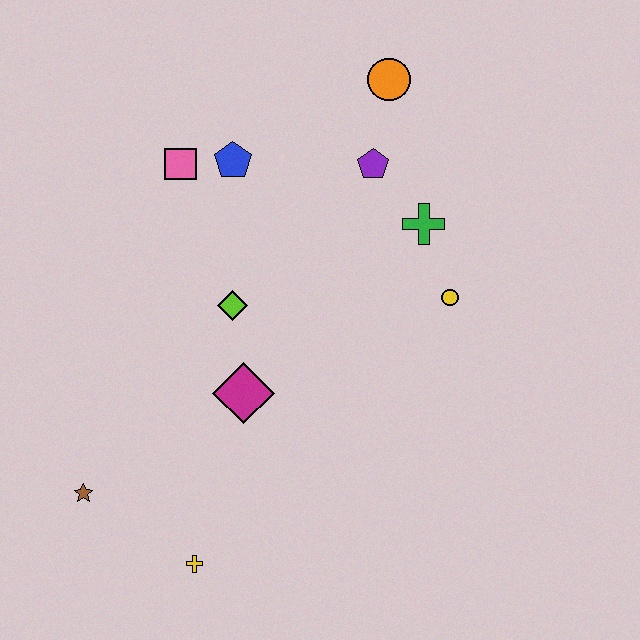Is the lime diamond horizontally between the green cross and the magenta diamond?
No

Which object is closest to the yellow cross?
The brown star is closest to the yellow cross.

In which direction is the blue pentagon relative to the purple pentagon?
The blue pentagon is to the left of the purple pentagon.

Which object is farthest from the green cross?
The brown star is farthest from the green cross.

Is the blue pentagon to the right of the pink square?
Yes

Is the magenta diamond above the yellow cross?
Yes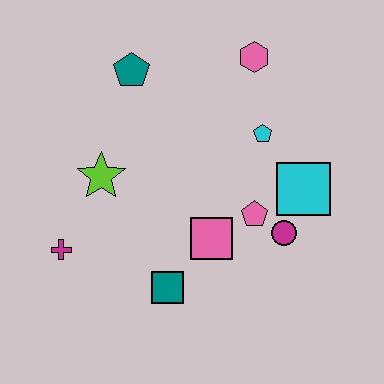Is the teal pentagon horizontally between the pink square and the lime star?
Yes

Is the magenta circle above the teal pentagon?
No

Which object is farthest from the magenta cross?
The pink hexagon is farthest from the magenta cross.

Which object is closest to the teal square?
The pink square is closest to the teal square.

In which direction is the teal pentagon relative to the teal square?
The teal pentagon is above the teal square.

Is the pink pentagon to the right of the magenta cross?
Yes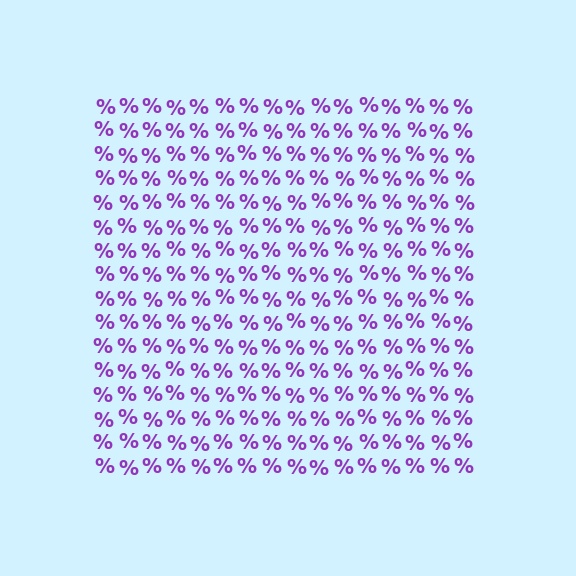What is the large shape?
The large shape is a square.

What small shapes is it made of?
It is made of small percent signs.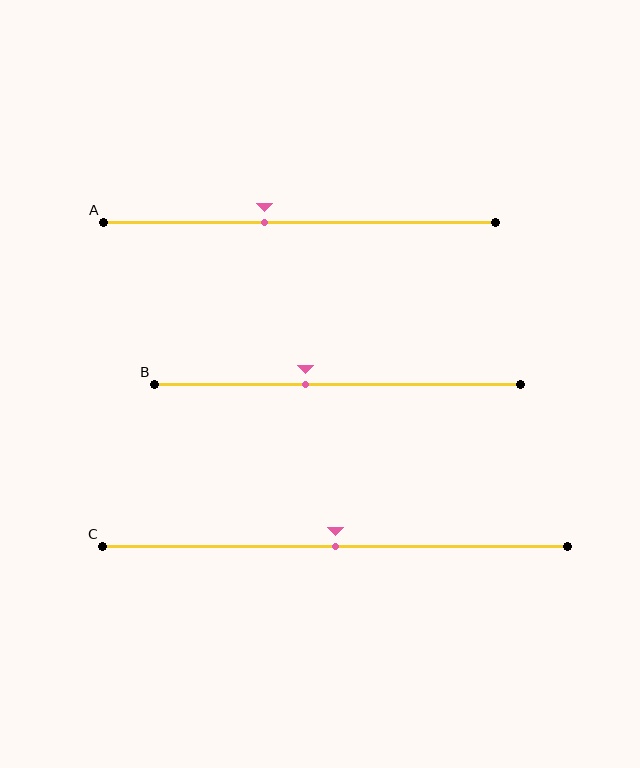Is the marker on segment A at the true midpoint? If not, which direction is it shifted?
No, the marker on segment A is shifted to the left by about 9% of the segment length.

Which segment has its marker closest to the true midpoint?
Segment C has its marker closest to the true midpoint.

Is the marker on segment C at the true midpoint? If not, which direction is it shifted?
Yes, the marker on segment C is at the true midpoint.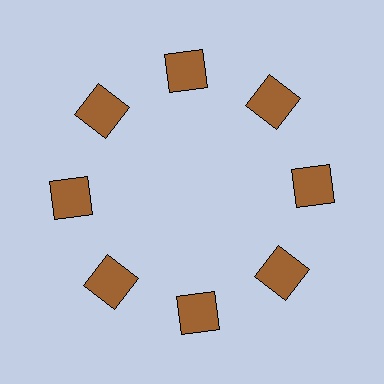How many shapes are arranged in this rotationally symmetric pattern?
There are 8 shapes, arranged in 8 groups of 1.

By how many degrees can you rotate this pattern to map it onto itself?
The pattern maps onto itself every 45 degrees of rotation.